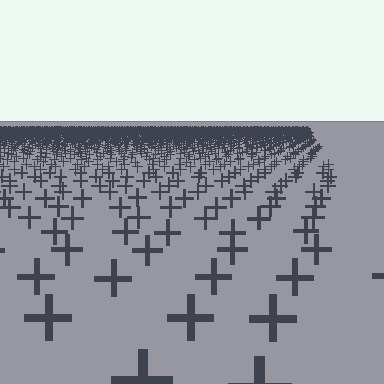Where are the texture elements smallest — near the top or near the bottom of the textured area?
Near the top.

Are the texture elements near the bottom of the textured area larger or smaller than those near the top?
Larger. Near the bottom, elements are closer to the viewer and appear at a bigger on-screen size.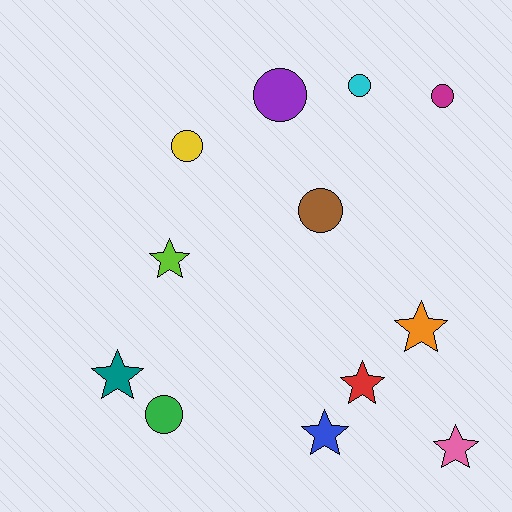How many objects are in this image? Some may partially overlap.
There are 12 objects.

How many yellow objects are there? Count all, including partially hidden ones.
There is 1 yellow object.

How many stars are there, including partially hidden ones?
There are 6 stars.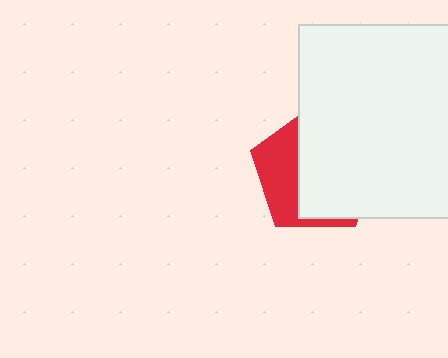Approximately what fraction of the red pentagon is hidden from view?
Roughly 64% of the red pentagon is hidden behind the white square.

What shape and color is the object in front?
The object in front is a white square.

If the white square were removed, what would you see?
You would see the complete red pentagon.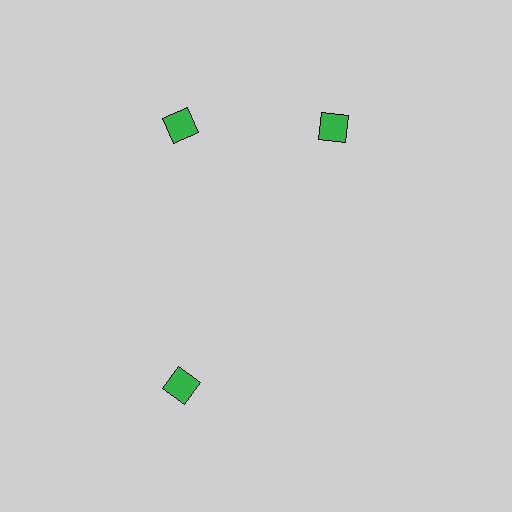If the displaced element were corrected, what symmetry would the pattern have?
It would have 3-fold rotational symmetry — the pattern would map onto itself every 120 degrees.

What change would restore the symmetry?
The symmetry would be restored by rotating it back into even spacing with its neighbors so that all 3 diamonds sit at equal angles and equal distance from the center.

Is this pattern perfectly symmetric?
No. The 3 green diamonds are arranged in a ring, but one element near the 3 o'clock position is rotated out of alignment along the ring, breaking the 3-fold rotational symmetry.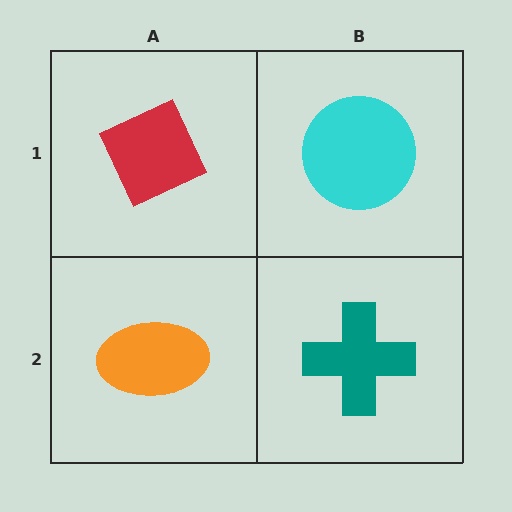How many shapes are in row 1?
2 shapes.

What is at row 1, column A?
A red diamond.